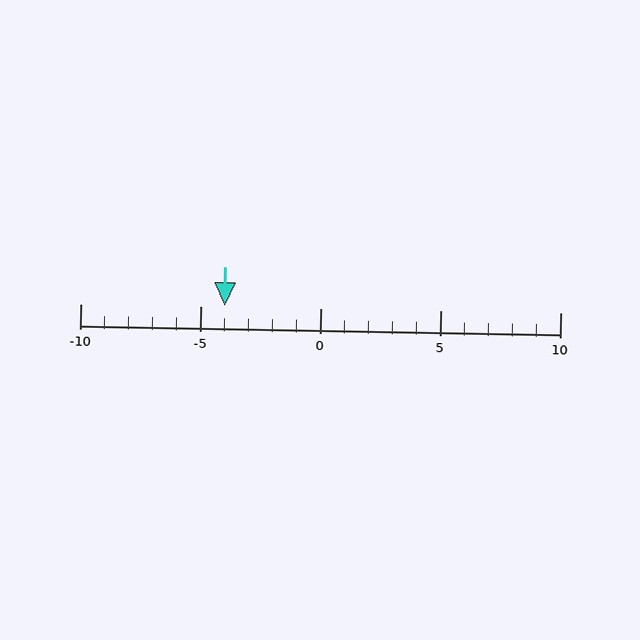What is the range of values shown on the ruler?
The ruler shows values from -10 to 10.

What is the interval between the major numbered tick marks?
The major tick marks are spaced 5 units apart.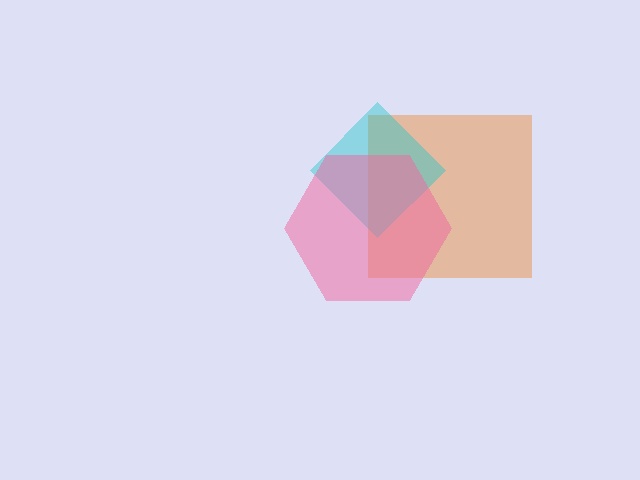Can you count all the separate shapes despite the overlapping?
Yes, there are 3 separate shapes.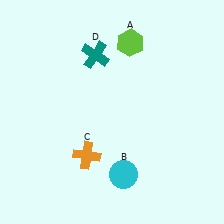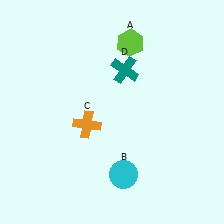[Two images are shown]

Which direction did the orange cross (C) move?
The orange cross (C) moved up.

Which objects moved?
The objects that moved are: the orange cross (C), the teal cross (D).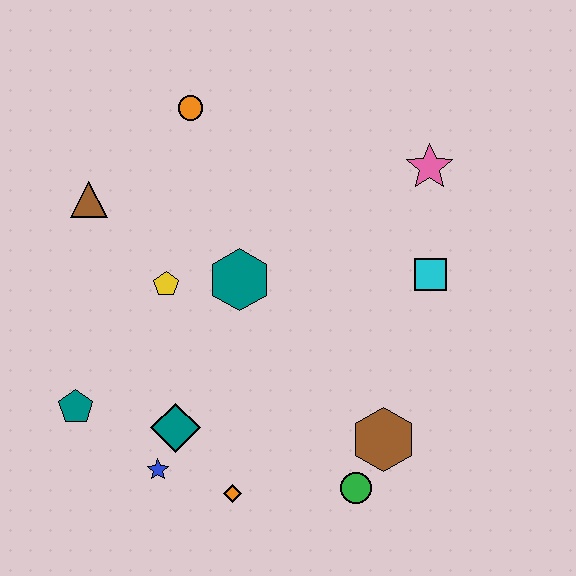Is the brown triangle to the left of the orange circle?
Yes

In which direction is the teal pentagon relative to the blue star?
The teal pentagon is to the left of the blue star.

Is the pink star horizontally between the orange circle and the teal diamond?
No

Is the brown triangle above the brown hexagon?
Yes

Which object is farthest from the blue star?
The pink star is farthest from the blue star.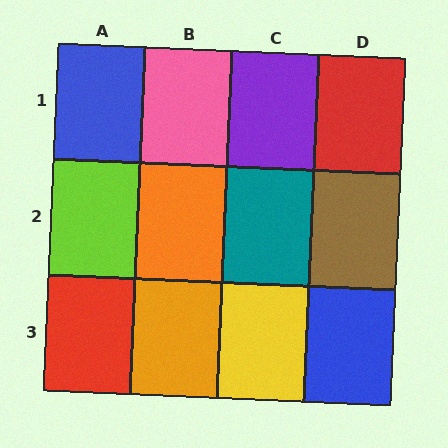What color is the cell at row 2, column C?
Teal.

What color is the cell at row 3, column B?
Orange.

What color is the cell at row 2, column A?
Lime.